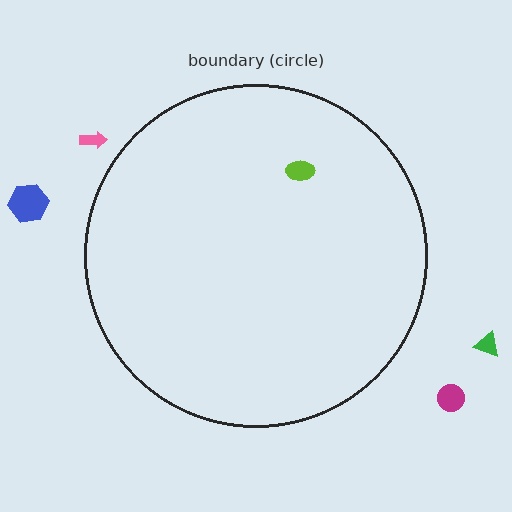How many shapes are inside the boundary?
1 inside, 4 outside.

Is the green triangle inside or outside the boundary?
Outside.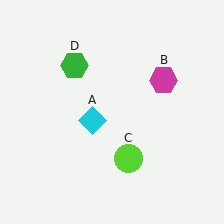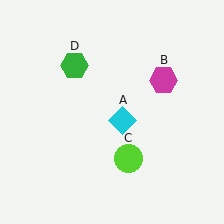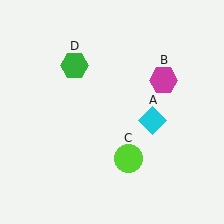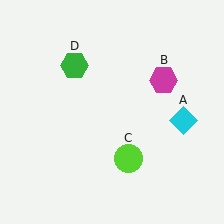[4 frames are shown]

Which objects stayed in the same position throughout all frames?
Magenta hexagon (object B) and lime circle (object C) and green hexagon (object D) remained stationary.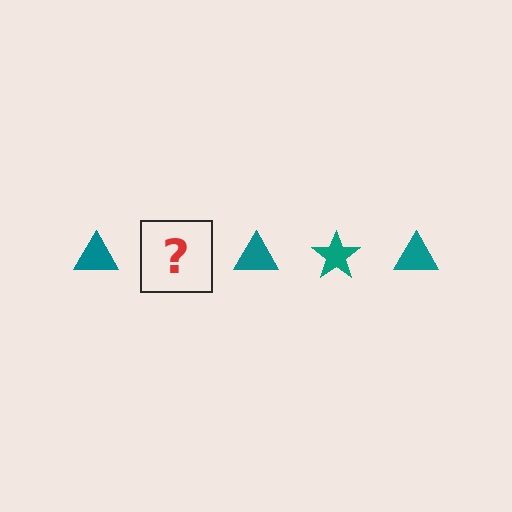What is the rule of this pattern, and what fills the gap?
The rule is that the pattern cycles through triangle, star shapes in teal. The gap should be filled with a teal star.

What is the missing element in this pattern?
The missing element is a teal star.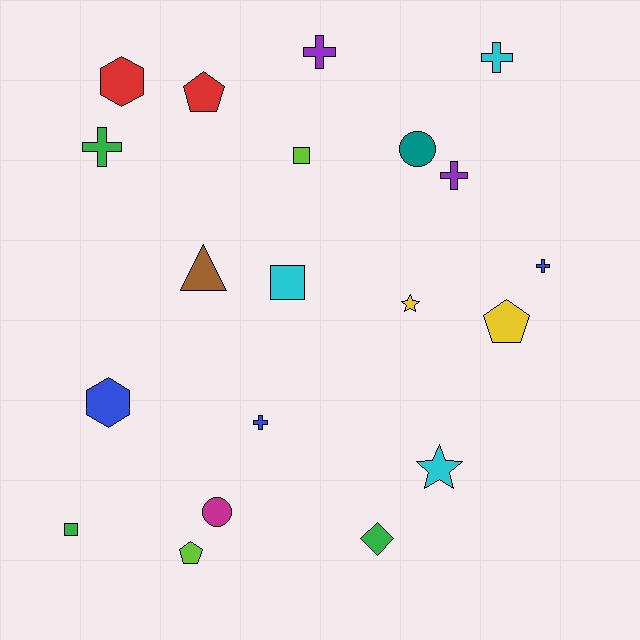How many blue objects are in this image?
There are 3 blue objects.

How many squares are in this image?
There are 3 squares.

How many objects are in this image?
There are 20 objects.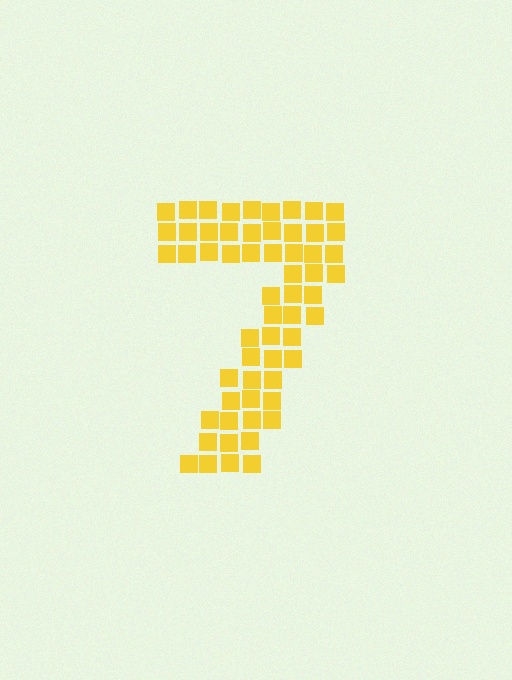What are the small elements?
The small elements are squares.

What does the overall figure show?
The overall figure shows the digit 7.